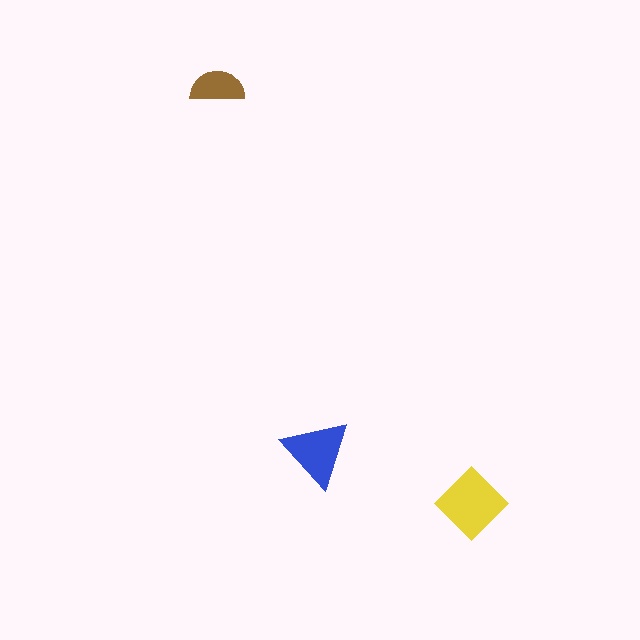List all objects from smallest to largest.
The brown semicircle, the blue triangle, the yellow diamond.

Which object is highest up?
The brown semicircle is topmost.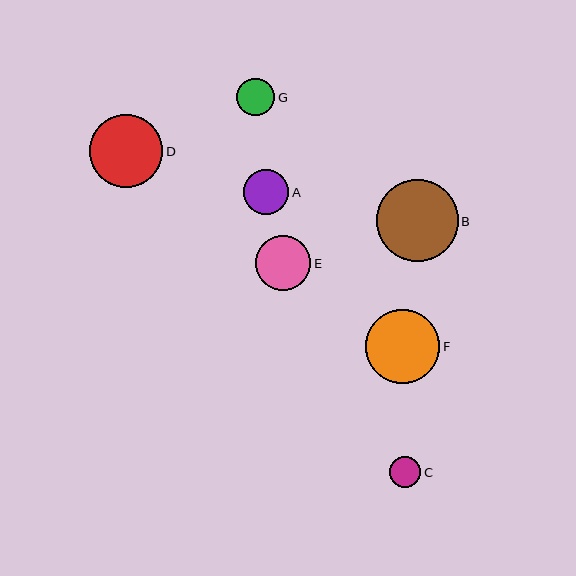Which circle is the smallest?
Circle C is the smallest with a size of approximately 31 pixels.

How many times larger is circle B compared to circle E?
Circle B is approximately 1.5 times the size of circle E.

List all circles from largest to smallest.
From largest to smallest: B, F, D, E, A, G, C.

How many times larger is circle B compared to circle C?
Circle B is approximately 2.6 times the size of circle C.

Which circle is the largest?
Circle B is the largest with a size of approximately 82 pixels.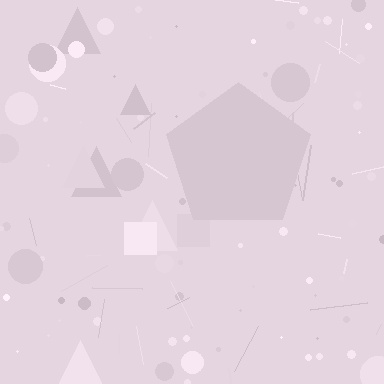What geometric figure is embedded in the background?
A pentagon is embedded in the background.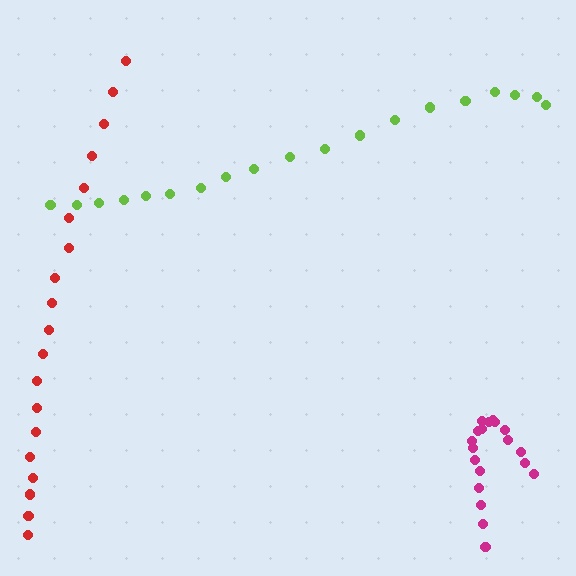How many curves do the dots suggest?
There are 3 distinct paths.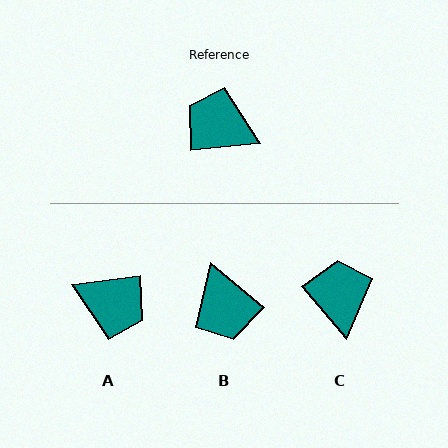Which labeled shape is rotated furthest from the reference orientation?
A, about 179 degrees away.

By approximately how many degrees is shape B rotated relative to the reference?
Approximately 134 degrees counter-clockwise.